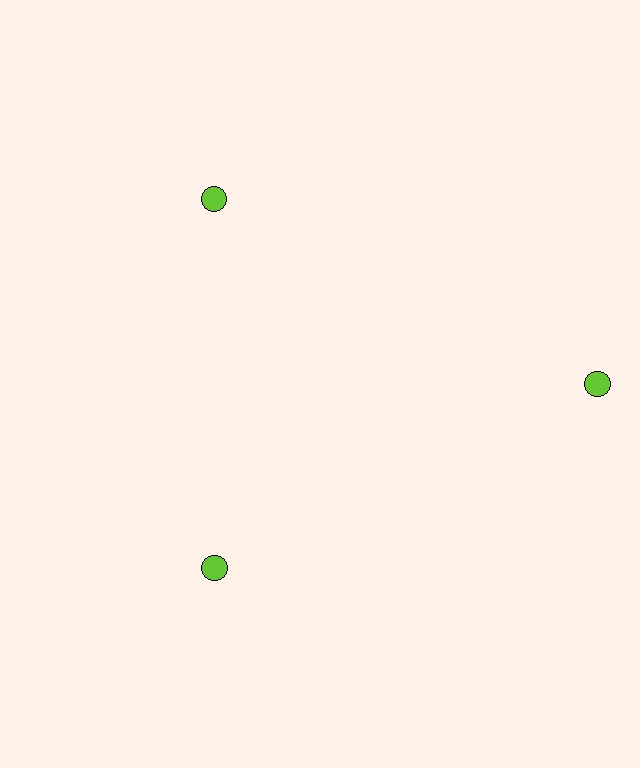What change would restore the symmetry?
The symmetry would be restored by moving it inward, back onto the ring so that all 3 circles sit at equal angles and equal distance from the center.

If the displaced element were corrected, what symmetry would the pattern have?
It would have 3-fold rotational symmetry — the pattern would map onto itself every 120 degrees.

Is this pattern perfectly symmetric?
No. The 3 lime circles are arranged in a ring, but one element near the 3 o'clock position is pushed outward from the center, breaking the 3-fold rotational symmetry.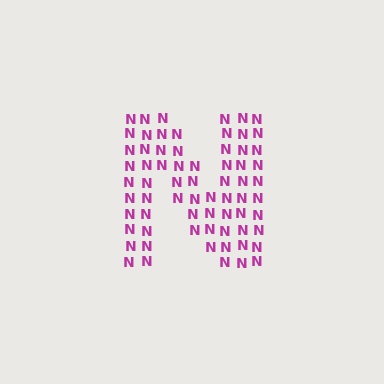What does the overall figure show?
The overall figure shows the letter N.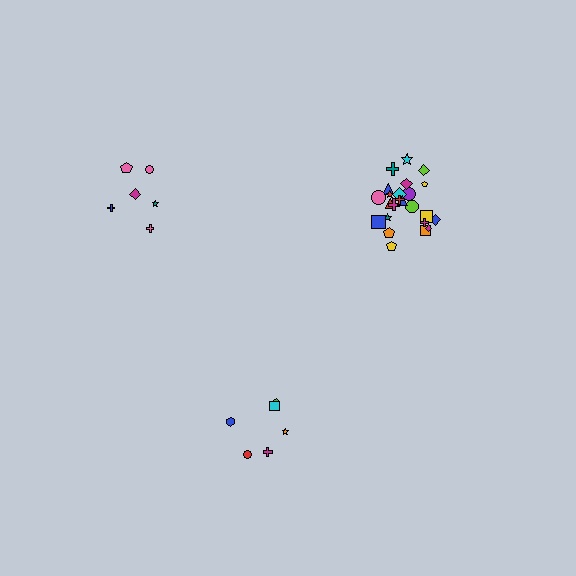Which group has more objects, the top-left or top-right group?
The top-right group.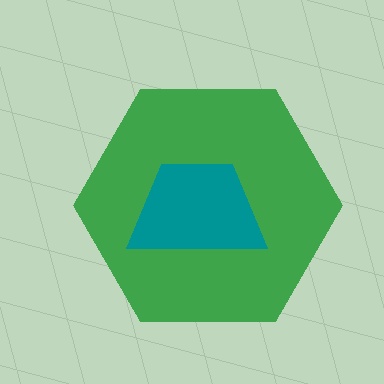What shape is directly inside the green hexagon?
The teal trapezoid.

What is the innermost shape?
The teal trapezoid.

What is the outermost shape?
The green hexagon.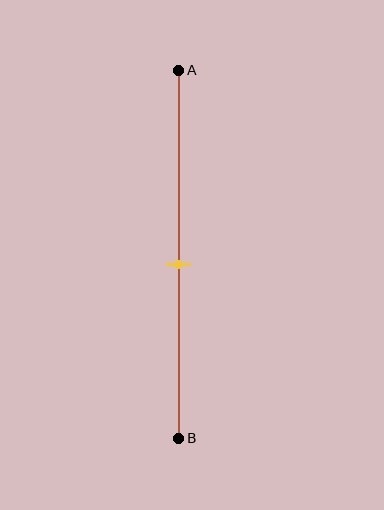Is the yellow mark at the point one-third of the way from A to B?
No, the mark is at about 55% from A, not at the 33% one-third point.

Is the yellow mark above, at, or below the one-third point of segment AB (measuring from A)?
The yellow mark is below the one-third point of segment AB.